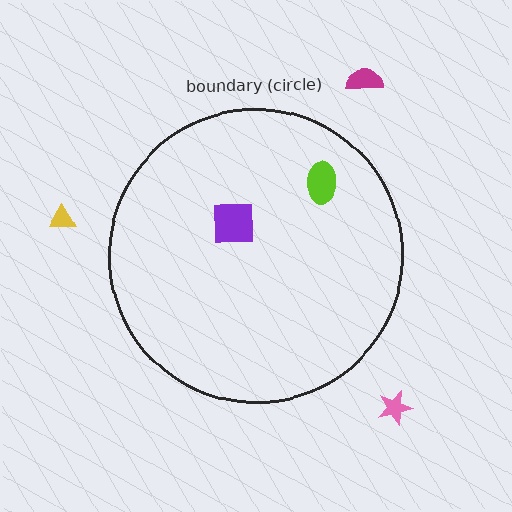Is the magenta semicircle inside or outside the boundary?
Outside.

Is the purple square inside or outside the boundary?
Inside.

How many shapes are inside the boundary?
2 inside, 3 outside.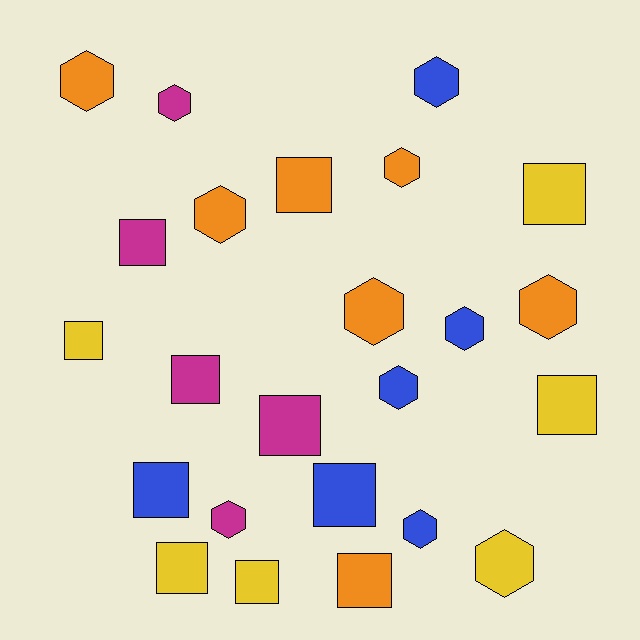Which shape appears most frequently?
Square, with 12 objects.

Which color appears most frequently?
Orange, with 7 objects.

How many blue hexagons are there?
There are 4 blue hexagons.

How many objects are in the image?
There are 24 objects.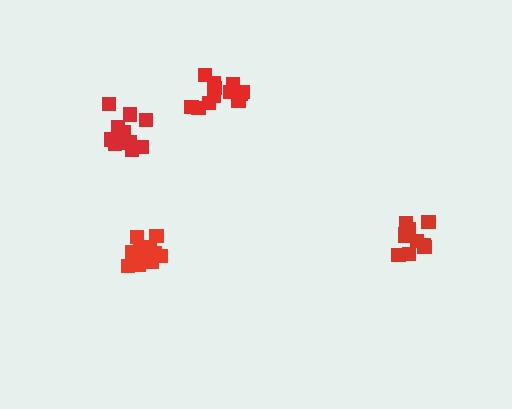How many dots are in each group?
Group 1: 11 dots, Group 2: 12 dots, Group 3: 13 dots, Group 4: 12 dots (48 total).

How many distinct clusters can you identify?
There are 4 distinct clusters.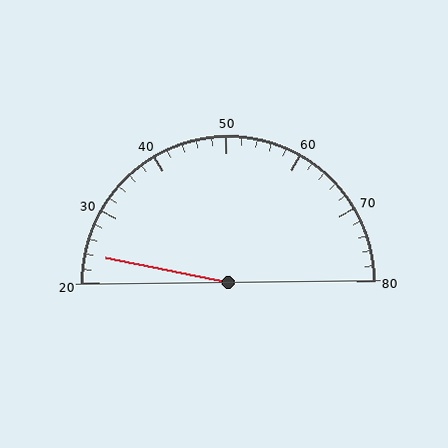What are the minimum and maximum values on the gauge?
The gauge ranges from 20 to 80.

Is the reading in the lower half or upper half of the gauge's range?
The reading is in the lower half of the range (20 to 80).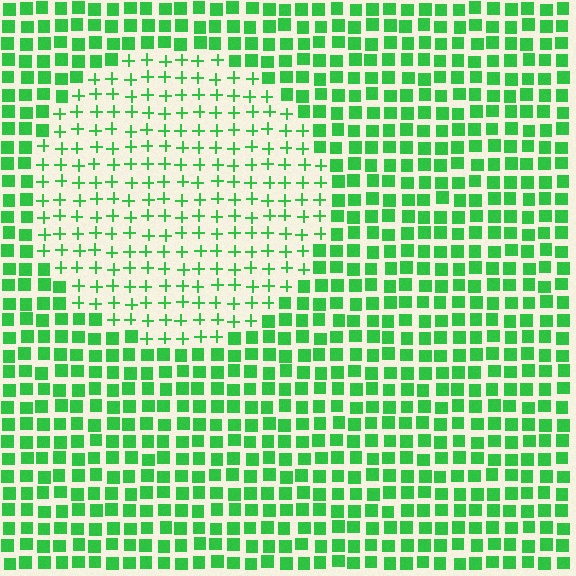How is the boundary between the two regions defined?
The boundary is defined by a change in element shape: plus signs inside vs. squares outside. All elements share the same color and spacing.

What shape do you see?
I see a circle.